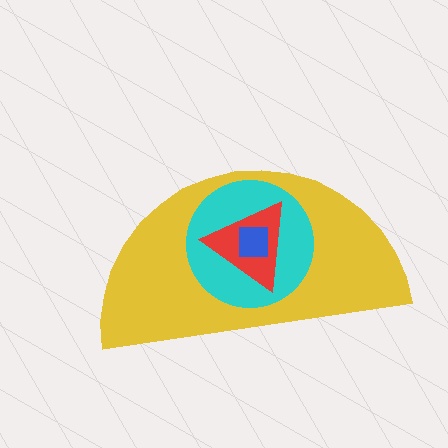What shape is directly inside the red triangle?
The blue square.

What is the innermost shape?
The blue square.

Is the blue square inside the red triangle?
Yes.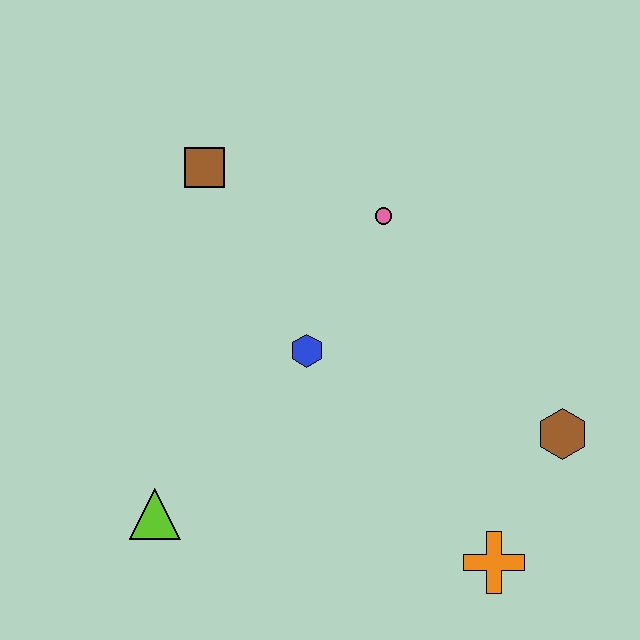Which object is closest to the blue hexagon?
The pink circle is closest to the blue hexagon.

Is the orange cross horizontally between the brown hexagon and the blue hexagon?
Yes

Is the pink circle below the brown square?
Yes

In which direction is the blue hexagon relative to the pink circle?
The blue hexagon is below the pink circle.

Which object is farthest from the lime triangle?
The brown hexagon is farthest from the lime triangle.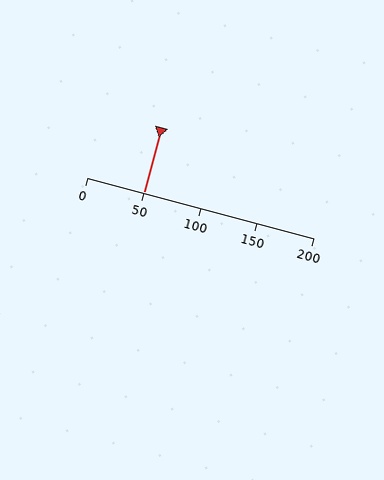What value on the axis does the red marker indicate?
The marker indicates approximately 50.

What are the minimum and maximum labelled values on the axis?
The axis runs from 0 to 200.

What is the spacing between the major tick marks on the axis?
The major ticks are spaced 50 apart.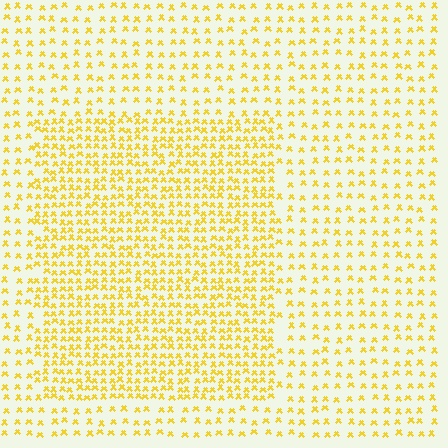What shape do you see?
I see a rectangle.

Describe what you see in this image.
The image contains small yellow elements arranged at two different densities. A rectangle-shaped region is visible where the elements are more densely packed than the surrounding area.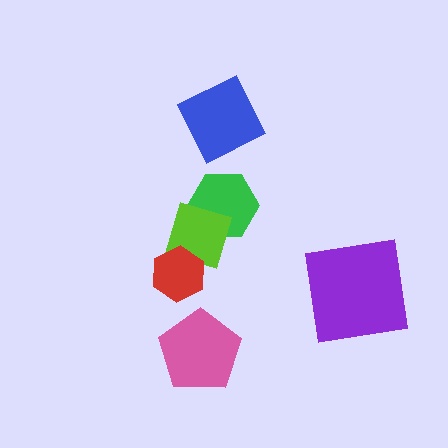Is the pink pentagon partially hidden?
No, no other shape covers it.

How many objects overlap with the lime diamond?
2 objects overlap with the lime diamond.